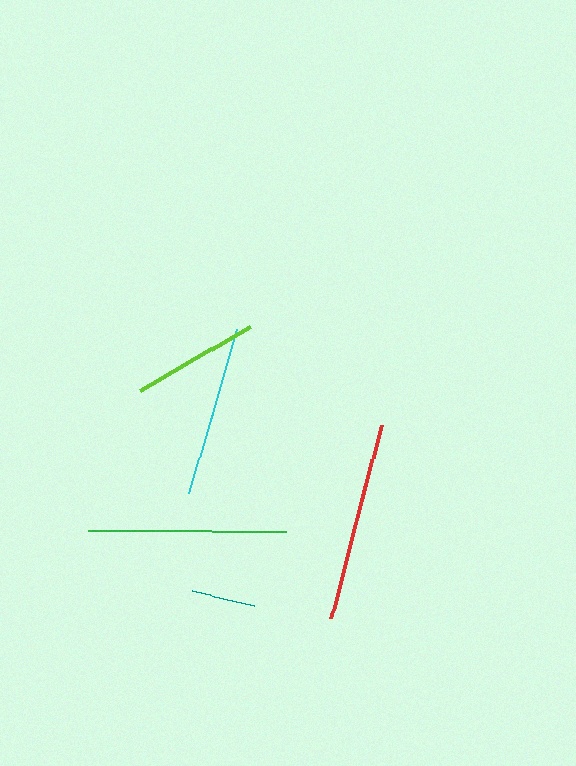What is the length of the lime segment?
The lime segment is approximately 127 pixels long.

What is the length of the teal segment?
The teal segment is approximately 63 pixels long.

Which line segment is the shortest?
The teal line is the shortest at approximately 63 pixels.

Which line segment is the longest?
The red line is the longest at approximately 199 pixels.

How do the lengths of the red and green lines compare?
The red and green lines are approximately the same length.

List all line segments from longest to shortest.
From longest to shortest: red, green, cyan, lime, teal.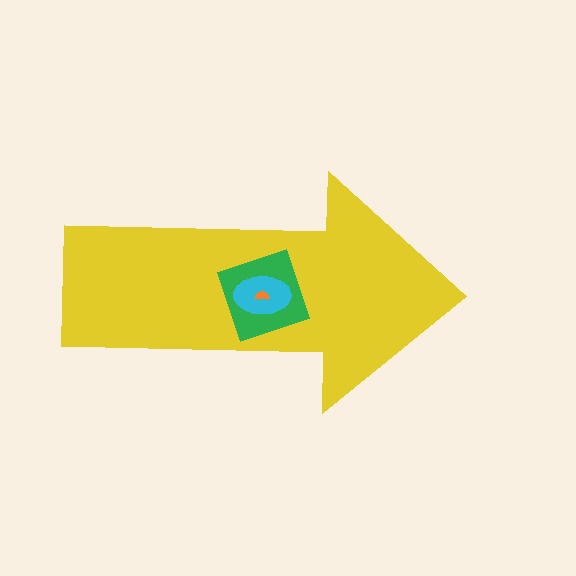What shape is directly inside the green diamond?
The cyan ellipse.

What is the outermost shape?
The yellow arrow.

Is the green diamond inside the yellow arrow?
Yes.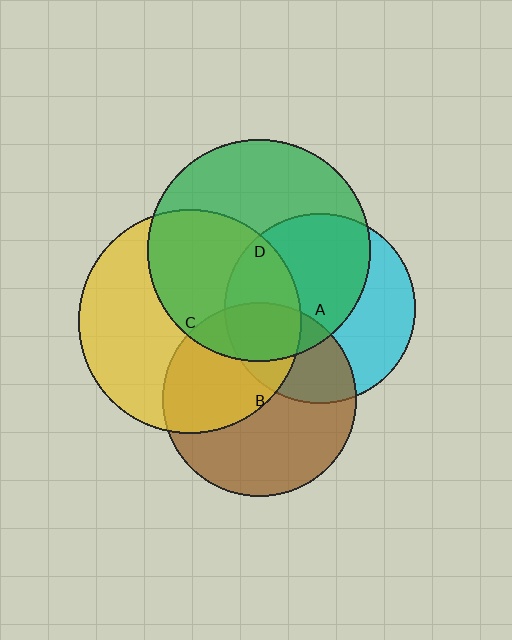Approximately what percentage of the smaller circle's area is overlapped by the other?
Approximately 30%.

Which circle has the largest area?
Circle C (yellow).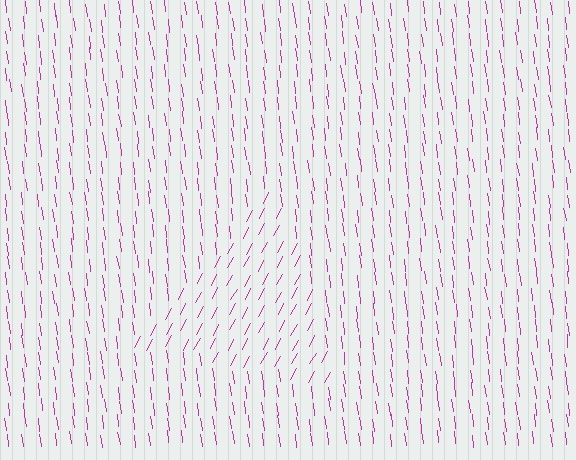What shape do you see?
I see a triangle.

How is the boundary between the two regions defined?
The boundary is defined purely by a change in line orientation (approximately 36 degrees difference). All lines are the same color and thickness.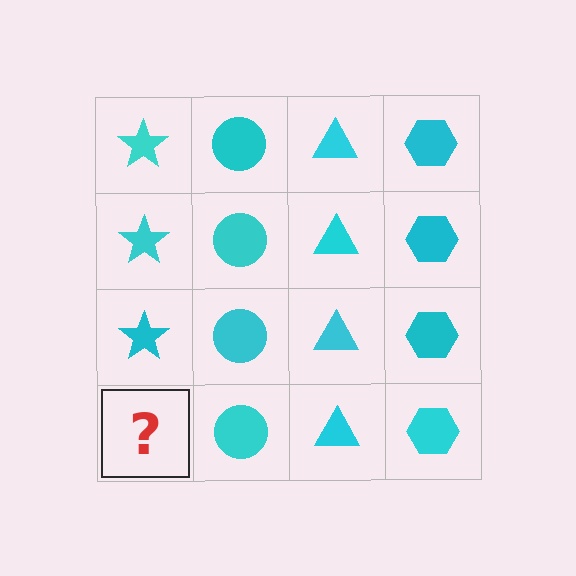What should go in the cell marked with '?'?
The missing cell should contain a cyan star.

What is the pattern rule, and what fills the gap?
The rule is that each column has a consistent shape. The gap should be filled with a cyan star.